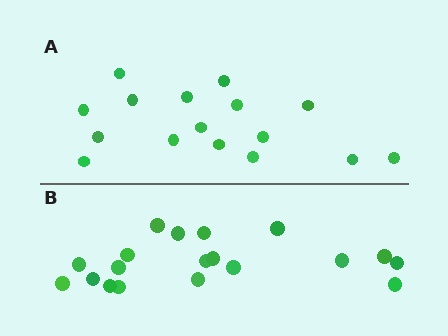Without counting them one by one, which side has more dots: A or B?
Region B (the bottom region) has more dots.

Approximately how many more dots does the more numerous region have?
Region B has just a few more — roughly 2 or 3 more dots than region A.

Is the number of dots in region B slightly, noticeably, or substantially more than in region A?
Region B has only slightly more — the two regions are fairly close. The ratio is roughly 1.2 to 1.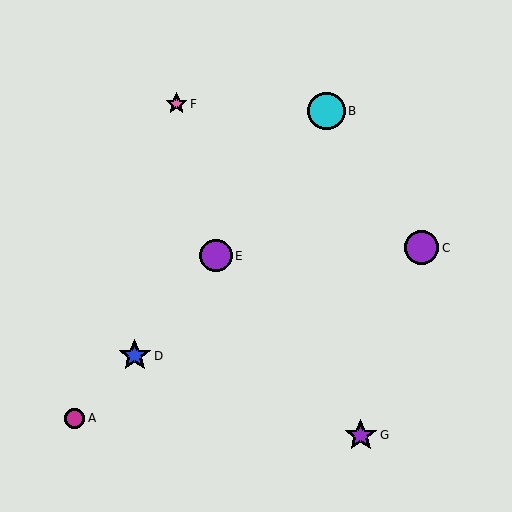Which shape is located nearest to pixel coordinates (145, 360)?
The blue star (labeled D) at (135, 356) is nearest to that location.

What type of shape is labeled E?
Shape E is a purple circle.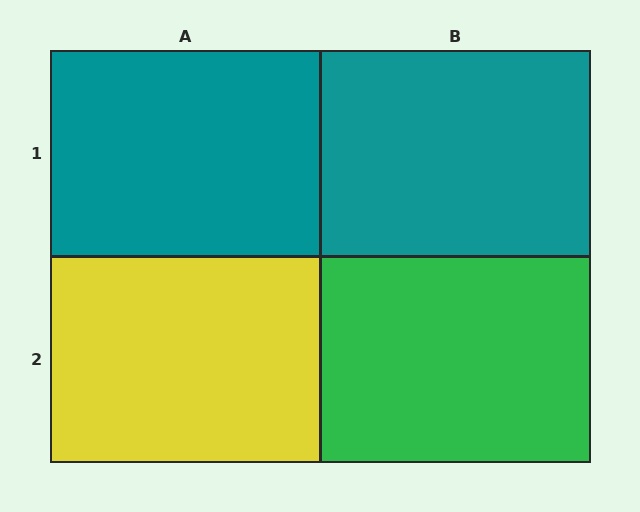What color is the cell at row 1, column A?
Teal.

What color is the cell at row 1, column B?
Teal.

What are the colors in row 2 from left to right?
Yellow, green.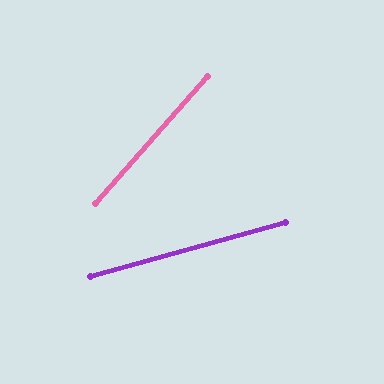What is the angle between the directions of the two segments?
Approximately 33 degrees.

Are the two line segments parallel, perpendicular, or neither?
Neither parallel nor perpendicular — they differ by about 33°.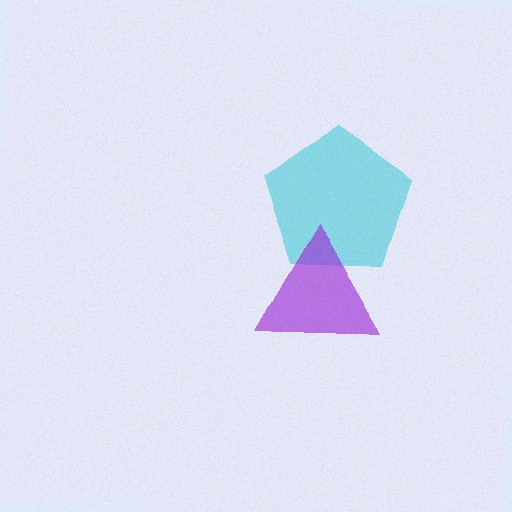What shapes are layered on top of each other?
The layered shapes are: a cyan pentagon, a purple triangle.